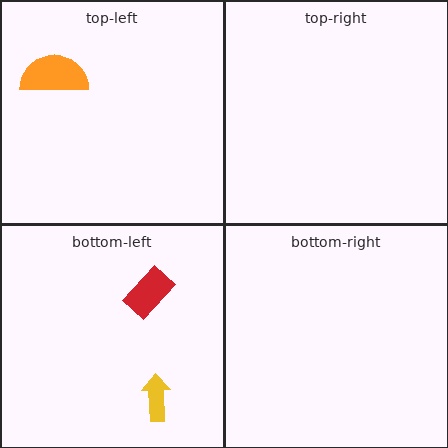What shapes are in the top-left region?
The orange semicircle.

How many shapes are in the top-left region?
1.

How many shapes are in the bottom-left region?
2.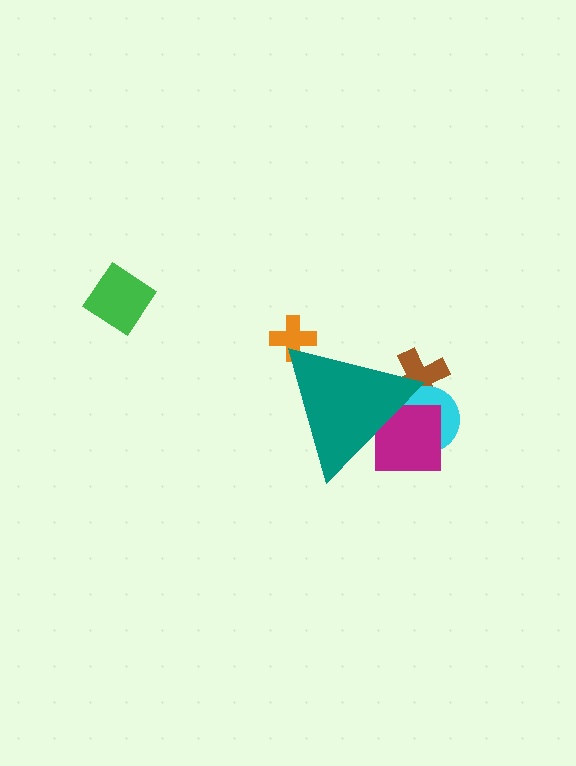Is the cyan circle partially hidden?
Yes, the cyan circle is partially hidden behind the teal triangle.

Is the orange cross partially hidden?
Yes, the orange cross is partially hidden behind the teal triangle.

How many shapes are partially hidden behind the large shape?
4 shapes are partially hidden.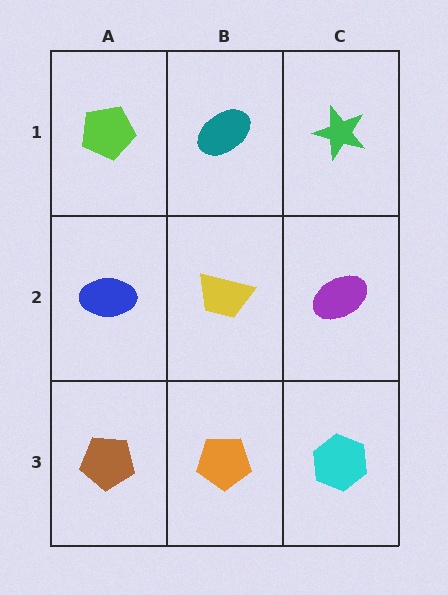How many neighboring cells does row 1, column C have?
2.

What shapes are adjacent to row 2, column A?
A lime pentagon (row 1, column A), a brown pentagon (row 3, column A), a yellow trapezoid (row 2, column B).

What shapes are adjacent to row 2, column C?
A green star (row 1, column C), a cyan hexagon (row 3, column C), a yellow trapezoid (row 2, column B).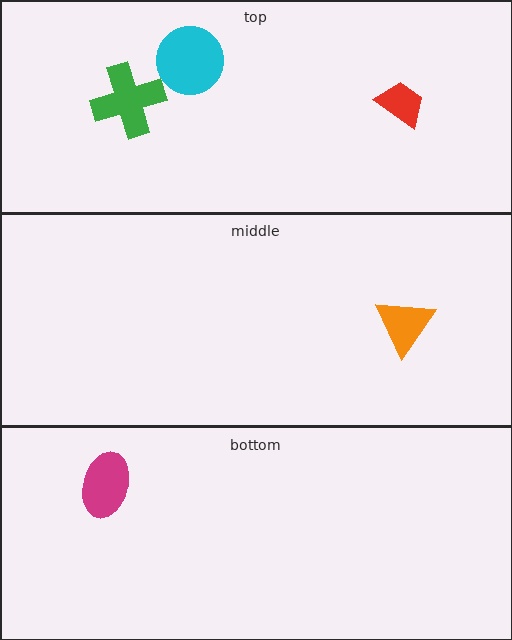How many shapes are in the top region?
3.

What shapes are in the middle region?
The orange triangle.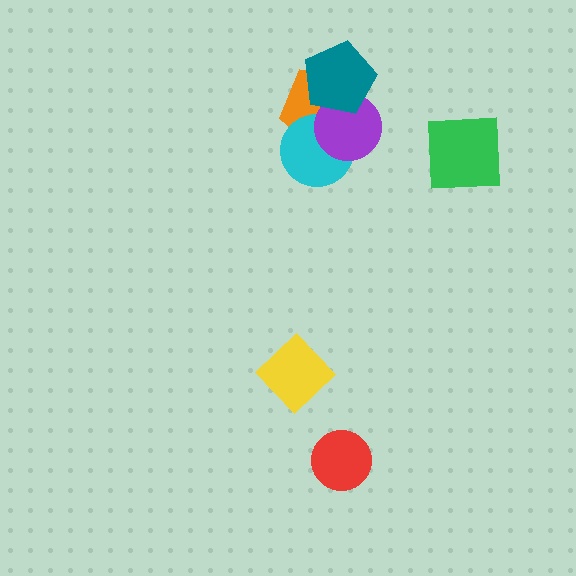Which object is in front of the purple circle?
The teal pentagon is in front of the purple circle.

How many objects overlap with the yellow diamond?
0 objects overlap with the yellow diamond.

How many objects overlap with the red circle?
0 objects overlap with the red circle.